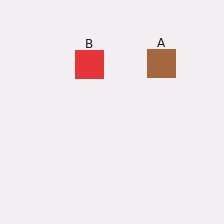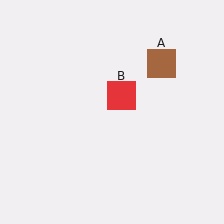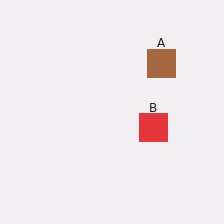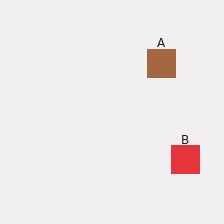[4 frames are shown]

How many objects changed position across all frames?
1 object changed position: red square (object B).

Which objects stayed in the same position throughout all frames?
Brown square (object A) remained stationary.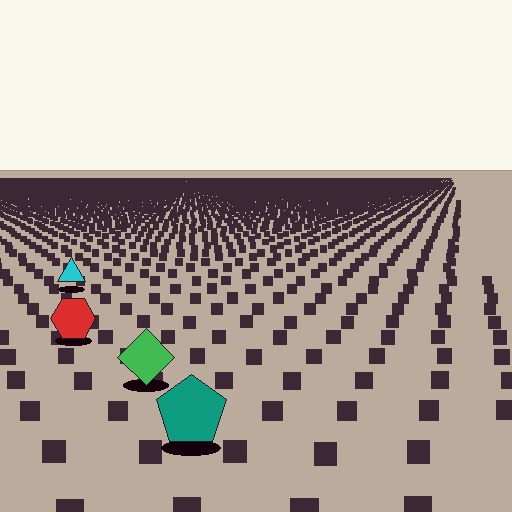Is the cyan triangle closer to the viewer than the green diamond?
No. The green diamond is closer — you can tell from the texture gradient: the ground texture is coarser near it.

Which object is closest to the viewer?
The teal pentagon is closest. The texture marks near it are larger and more spread out.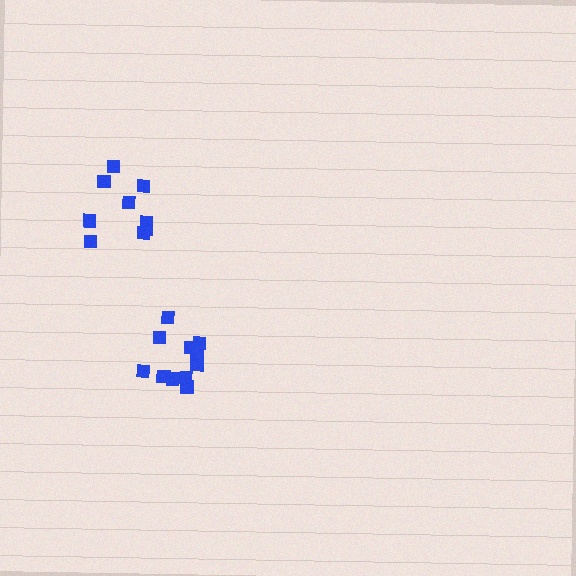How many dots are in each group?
Group 1: 9 dots, Group 2: 11 dots (20 total).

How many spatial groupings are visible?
There are 2 spatial groupings.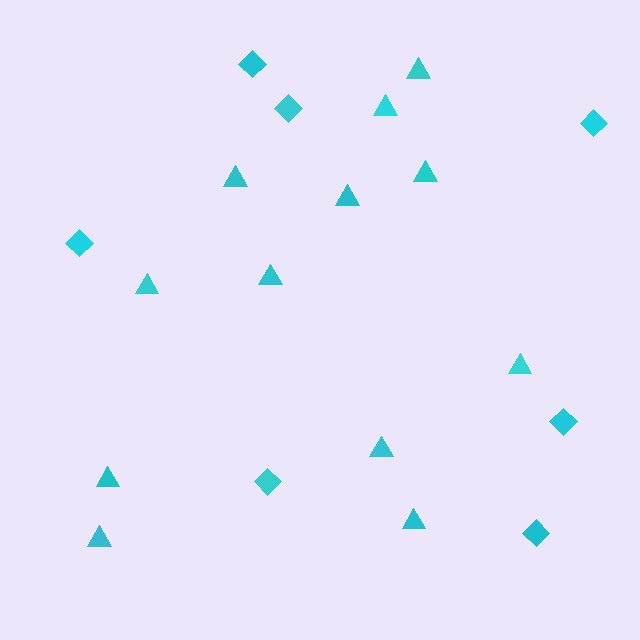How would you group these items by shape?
There are 2 groups: one group of triangles (12) and one group of diamonds (7).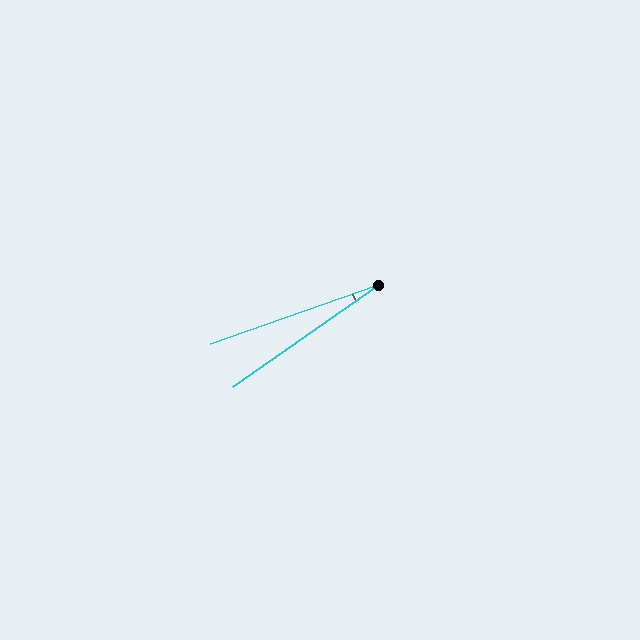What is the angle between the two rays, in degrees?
Approximately 15 degrees.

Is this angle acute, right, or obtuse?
It is acute.